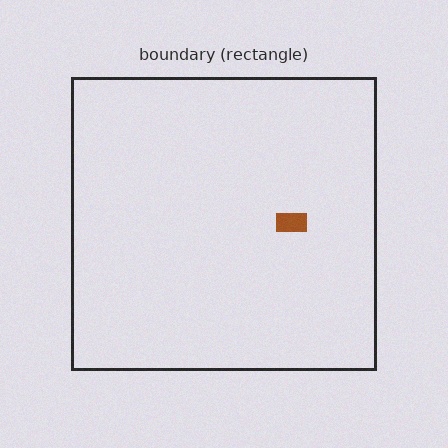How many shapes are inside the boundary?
1 inside, 0 outside.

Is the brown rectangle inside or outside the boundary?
Inside.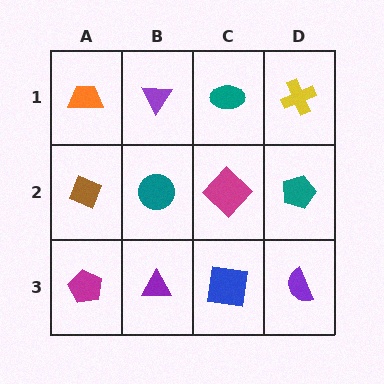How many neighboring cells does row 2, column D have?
3.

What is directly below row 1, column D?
A teal pentagon.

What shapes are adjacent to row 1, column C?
A magenta diamond (row 2, column C), a purple triangle (row 1, column B), a yellow cross (row 1, column D).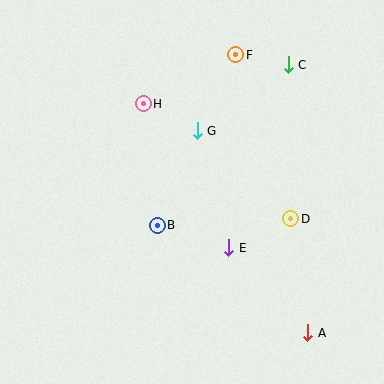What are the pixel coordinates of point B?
Point B is at (157, 225).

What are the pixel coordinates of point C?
Point C is at (288, 65).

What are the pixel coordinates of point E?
Point E is at (229, 248).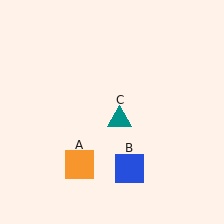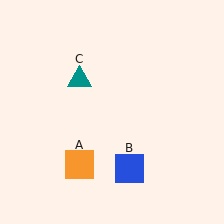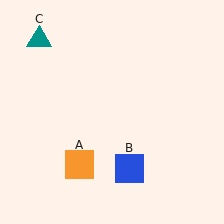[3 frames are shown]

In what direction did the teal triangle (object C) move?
The teal triangle (object C) moved up and to the left.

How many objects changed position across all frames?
1 object changed position: teal triangle (object C).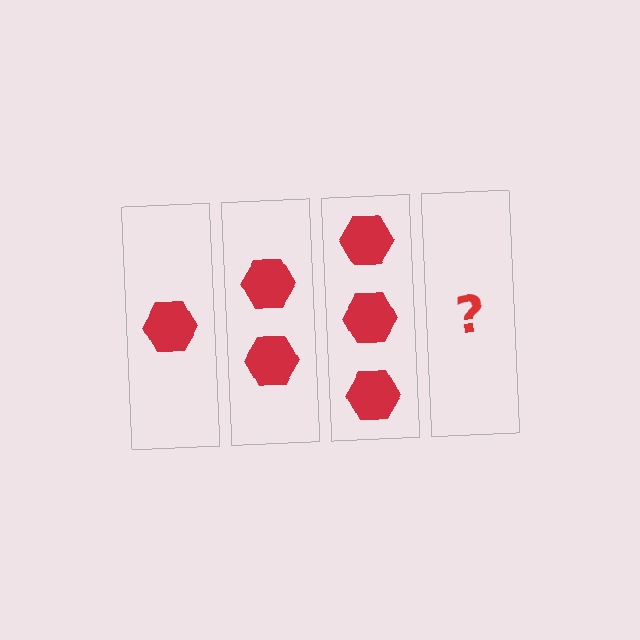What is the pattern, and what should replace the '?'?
The pattern is that each step adds one more hexagon. The '?' should be 4 hexagons.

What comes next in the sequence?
The next element should be 4 hexagons.